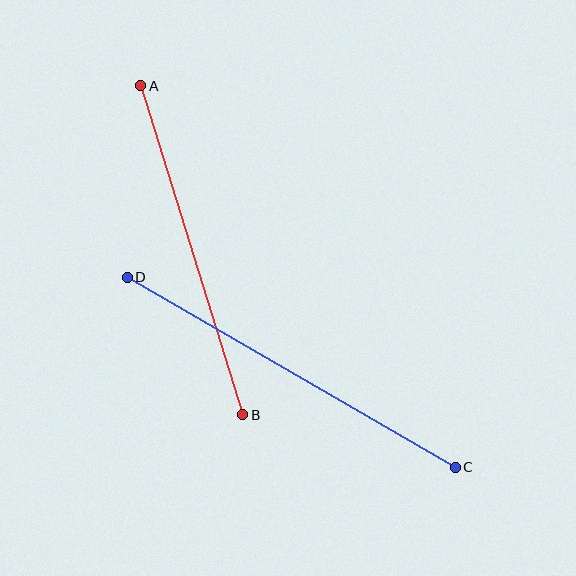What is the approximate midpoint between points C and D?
The midpoint is at approximately (291, 372) pixels.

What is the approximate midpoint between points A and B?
The midpoint is at approximately (192, 250) pixels.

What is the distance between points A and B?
The distance is approximately 344 pixels.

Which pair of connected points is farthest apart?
Points C and D are farthest apart.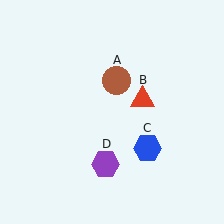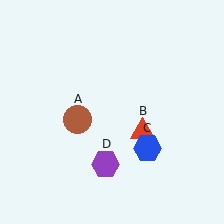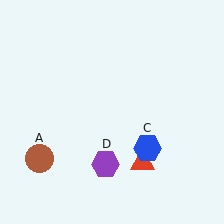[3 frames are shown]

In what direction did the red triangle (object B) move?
The red triangle (object B) moved down.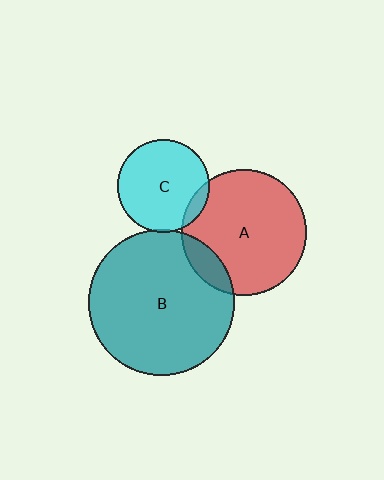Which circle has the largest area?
Circle B (teal).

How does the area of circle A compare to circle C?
Approximately 1.8 times.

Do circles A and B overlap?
Yes.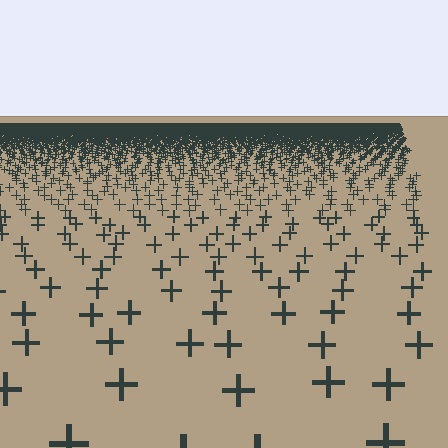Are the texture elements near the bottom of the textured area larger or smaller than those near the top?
Larger. Near the bottom, elements are closer to the viewer and appear at a bigger on-screen size.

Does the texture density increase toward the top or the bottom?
Density increases toward the top.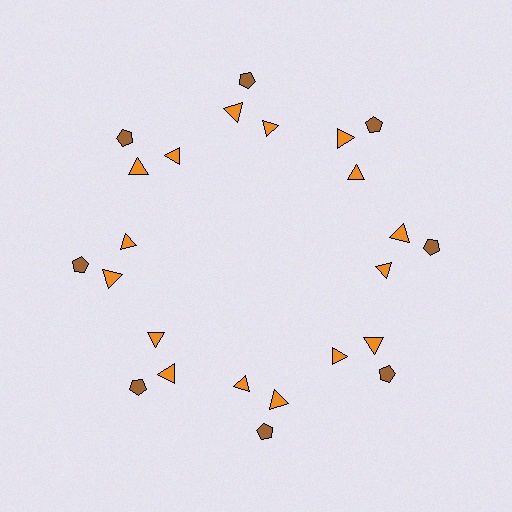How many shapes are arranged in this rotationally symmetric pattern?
There are 24 shapes, arranged in 8 groups of 3.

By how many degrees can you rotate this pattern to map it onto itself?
The pattern maps onto itself every 45 degrees of rotation.